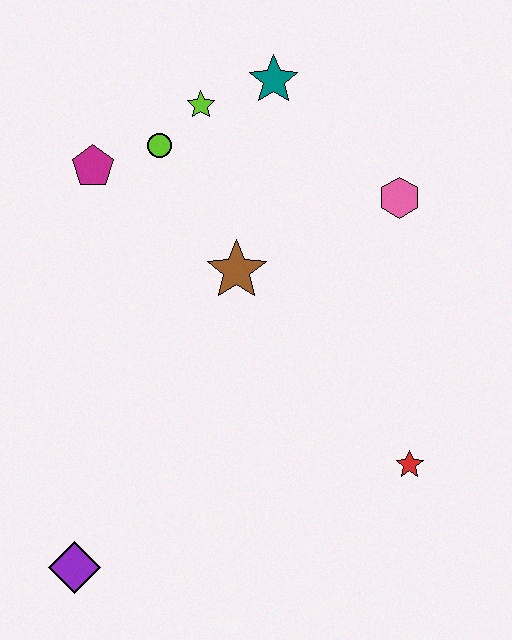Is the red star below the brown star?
Yes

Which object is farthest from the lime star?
The purple diamond is farthest from the lime star.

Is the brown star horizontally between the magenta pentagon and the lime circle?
No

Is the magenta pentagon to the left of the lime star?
Yes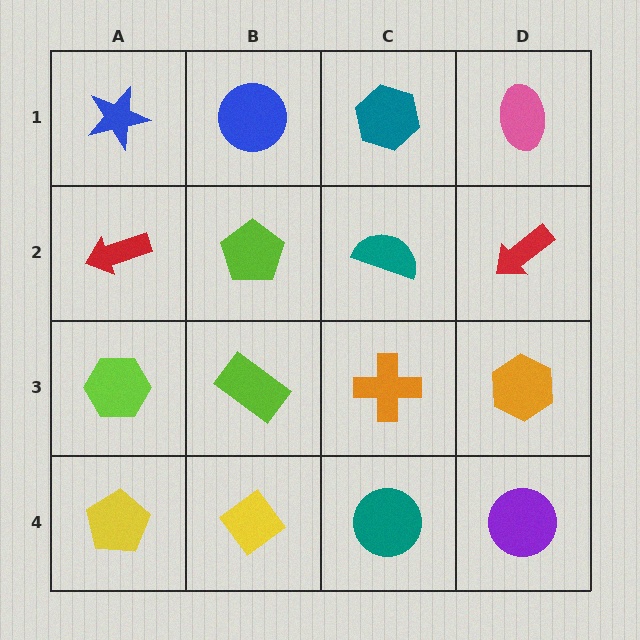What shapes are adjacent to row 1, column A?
A red arrow (row 2, column A), a blue circle (row 1, column B).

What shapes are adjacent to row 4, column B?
A lime rectangle (row 3, column B), a yellow pentagon (row 4, column A), a teal circle (row 4, column C).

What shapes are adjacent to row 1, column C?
A teal semicircle (row 2, column C), a blue circle (row 1, column B), a pink ellipse (row 1, column D).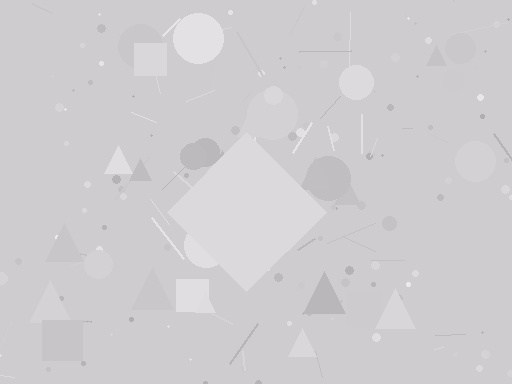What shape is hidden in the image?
A diamond is hidden in the image.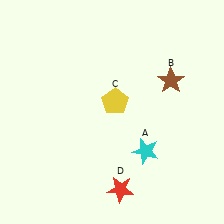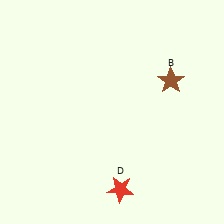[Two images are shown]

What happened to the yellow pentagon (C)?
The yellow pentagon (C) was removed in Image 2. It was in the top-right area of Image 1.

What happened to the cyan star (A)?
The cyan star (A) was removed in Image 2. It was in the bottom-right area of Image 1.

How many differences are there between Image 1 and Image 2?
There are 2 differences between the two images.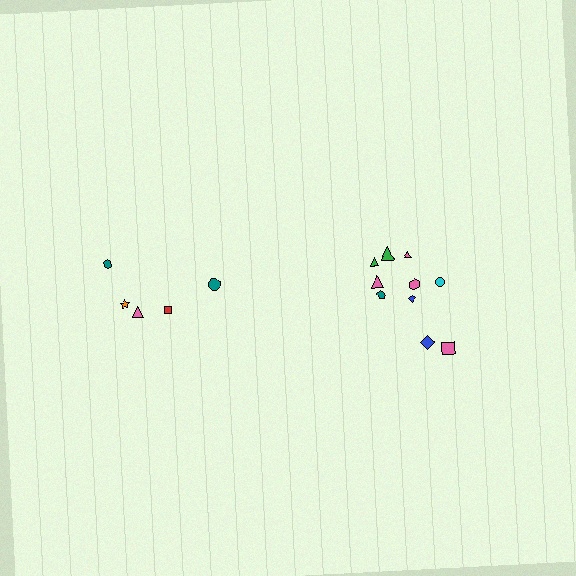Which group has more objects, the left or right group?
The right group.